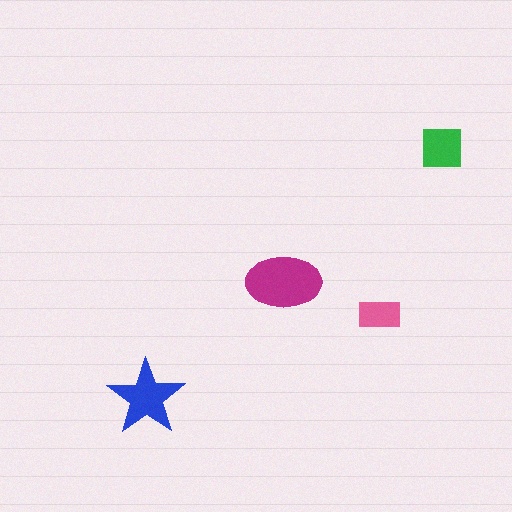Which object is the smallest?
The pink rectangle.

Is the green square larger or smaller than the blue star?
Smaller.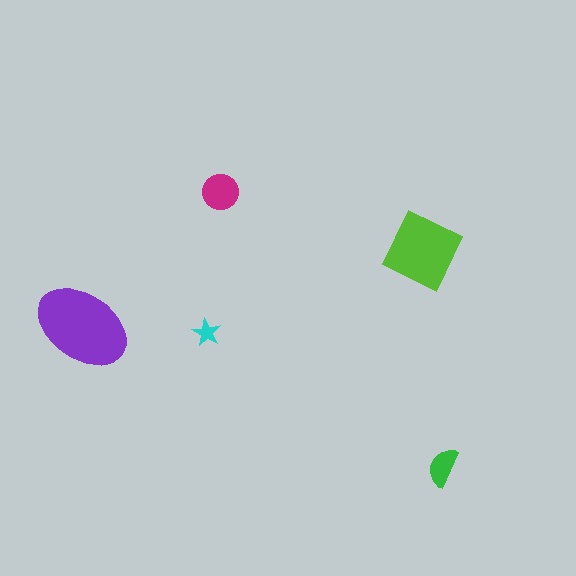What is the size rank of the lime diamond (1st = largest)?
2nd.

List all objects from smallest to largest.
The cyan star, the green semicircle, the magenta circle, the lime diamond, the purple ellipse.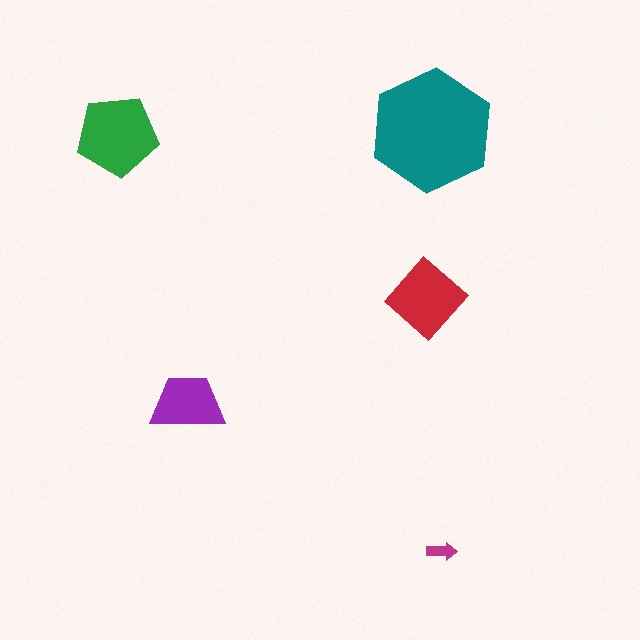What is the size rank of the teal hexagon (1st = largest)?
1st.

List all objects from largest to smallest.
The teal hexagon, the green pentagon, the red diamond, the purple trapezoid, the magenta arrow.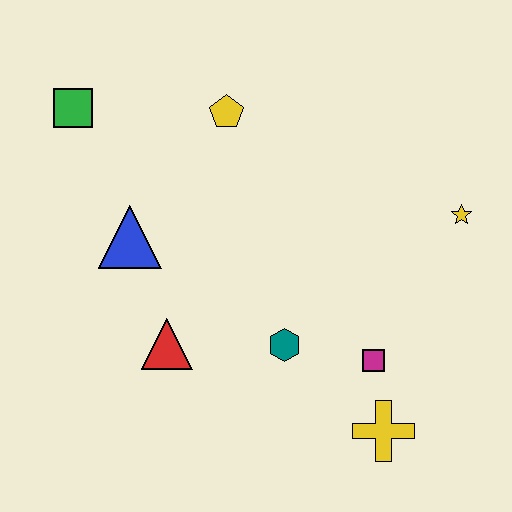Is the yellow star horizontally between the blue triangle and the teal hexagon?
No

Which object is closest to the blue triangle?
The red triangle is closest to the blue triangle.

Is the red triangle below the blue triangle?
Yes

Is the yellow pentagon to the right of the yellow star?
No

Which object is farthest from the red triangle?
The yellow star is farthest from the red triangle.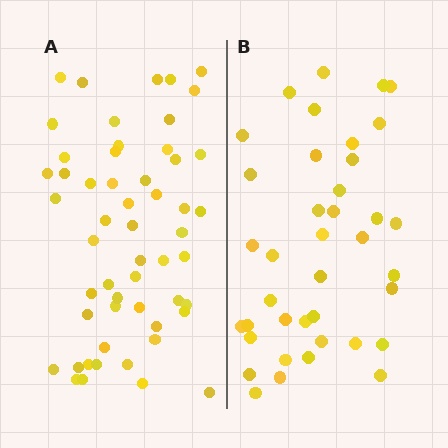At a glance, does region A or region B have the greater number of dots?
Region A (the left region) has more dots.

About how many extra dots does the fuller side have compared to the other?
Region A has approximately 15 more dots than region B.